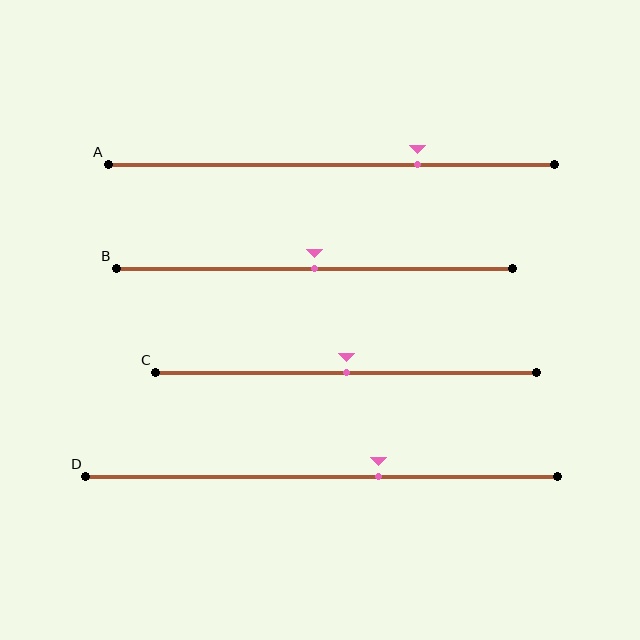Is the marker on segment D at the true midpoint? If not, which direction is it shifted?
No, the marker on segment D is shifted to the right by about 12% of the segment length.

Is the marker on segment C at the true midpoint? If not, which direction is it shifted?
Yes, the marker on segment C is at the true midpoint.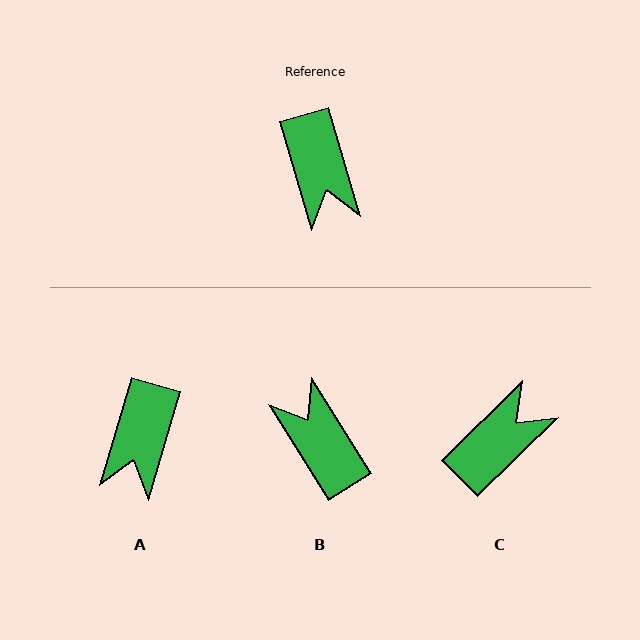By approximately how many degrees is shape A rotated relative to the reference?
Approximately 33 degrees clockwise.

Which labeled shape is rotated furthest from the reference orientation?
B, about 164 degrees away.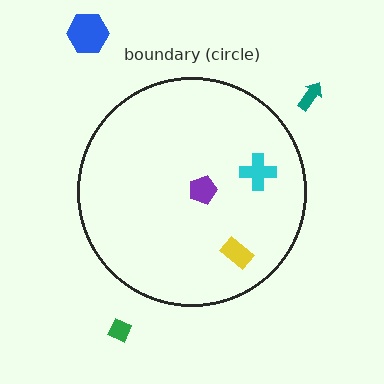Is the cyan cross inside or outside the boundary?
Inside.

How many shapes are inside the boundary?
3 inside, 3 outside.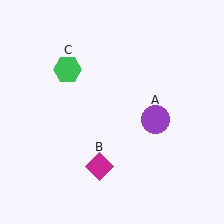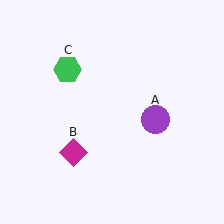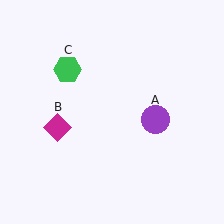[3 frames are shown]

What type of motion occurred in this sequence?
The magenta diamond (object B) rotated clockwise around the center of the scene.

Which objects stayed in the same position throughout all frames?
Purple circle (object A) and green hexagon (object C) remained stationary.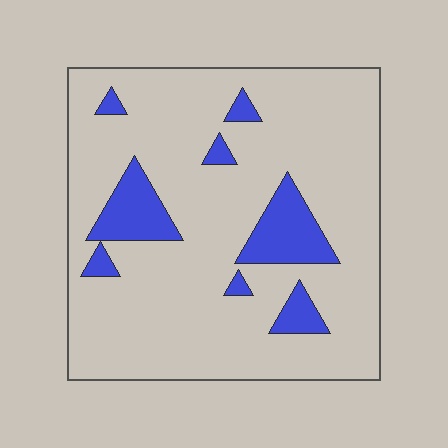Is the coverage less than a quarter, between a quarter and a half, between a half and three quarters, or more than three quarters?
Less than a quarter.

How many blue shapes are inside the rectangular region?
8.